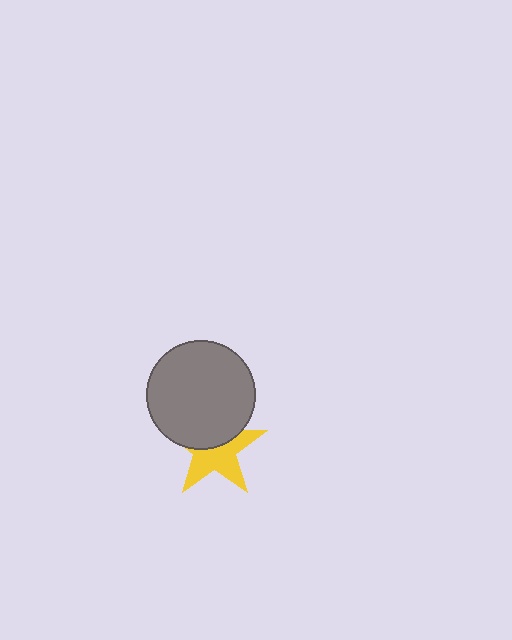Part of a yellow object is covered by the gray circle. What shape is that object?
It is a star.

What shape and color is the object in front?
The object in front is a gray circle.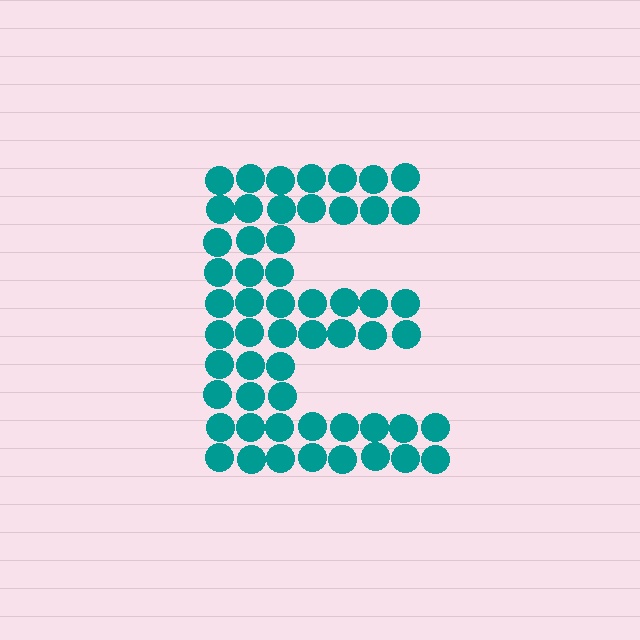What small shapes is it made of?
It is made of small circles.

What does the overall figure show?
The overall figure shows the letter E.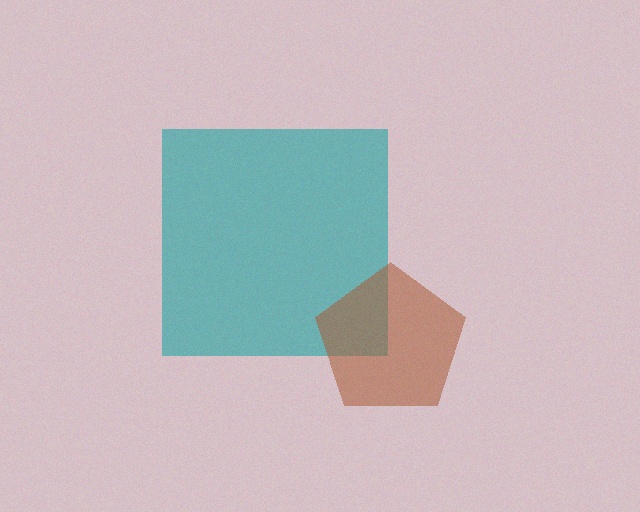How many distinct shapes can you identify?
There are 2 distinct shapes: a teal square, a brown pentagon.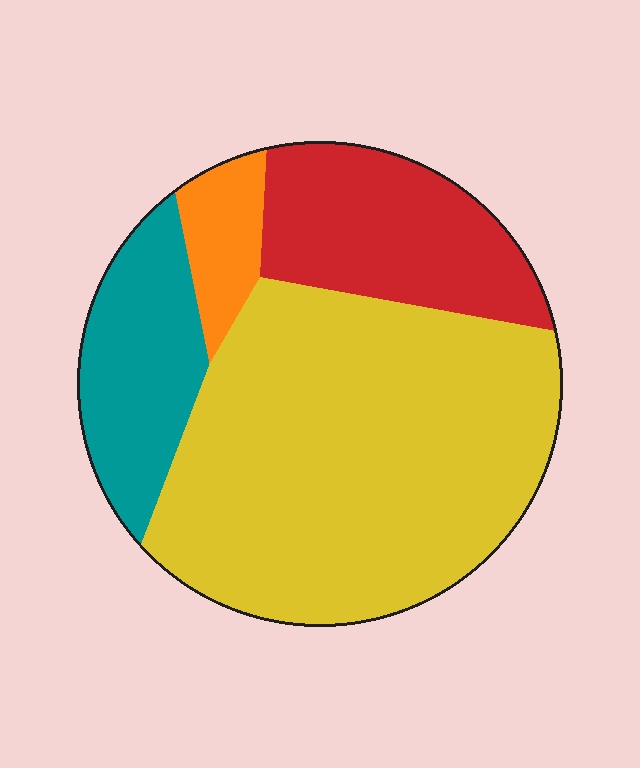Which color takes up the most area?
Yellow, at roughly 60%.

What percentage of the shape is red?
Red covers 20% of the shape.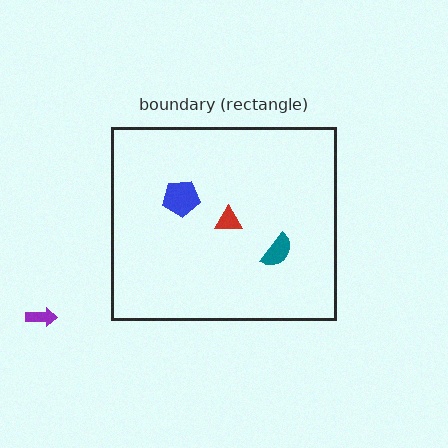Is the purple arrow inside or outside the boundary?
Outside.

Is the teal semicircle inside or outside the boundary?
Inside.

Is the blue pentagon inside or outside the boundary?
Inside.